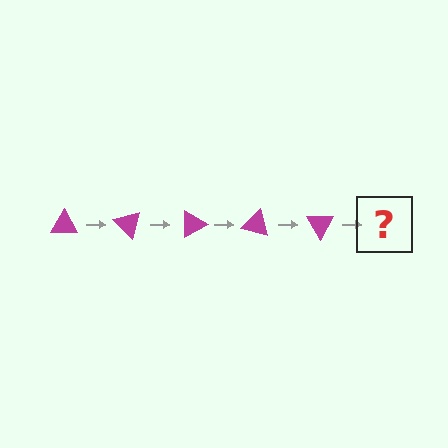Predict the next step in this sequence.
The next step is a magenta triangle rotated 225 degrees.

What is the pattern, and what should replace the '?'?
The pattern is that the triangle rotates 45 degrees each step. The '?' should be a magenta triangle rotated 225 degrees.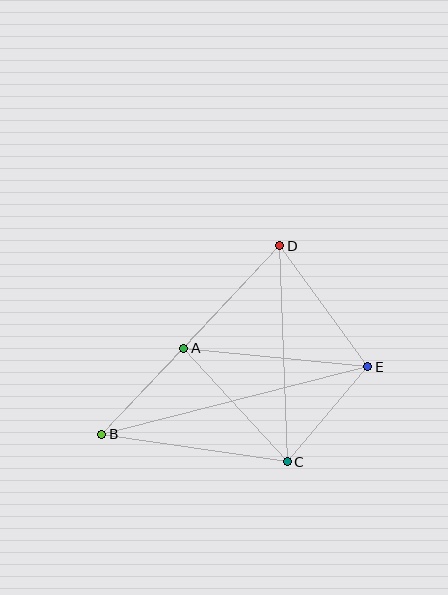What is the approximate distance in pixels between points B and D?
The distance between B and D is approximately 259 pixels.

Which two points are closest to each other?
Points A and B are closest to each other.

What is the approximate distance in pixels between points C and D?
The distance between C and D is approximately 216 pixels.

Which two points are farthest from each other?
Points B and E are farthest from each other.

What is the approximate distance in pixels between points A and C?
The distance between A and C is approximately 153 pixels.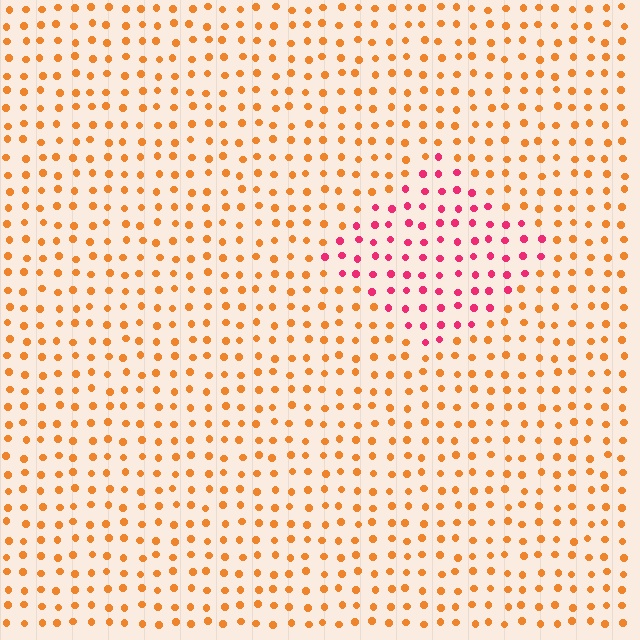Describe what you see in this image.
The image is filled with small orange elements in a uniform arrangement. A diamond-shaped region is visible where the elements are tinted to a slightly different hue, forming a subtle color boundary.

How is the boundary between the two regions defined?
The boundary is defined purely by a slight shift in hue (about 50 degrees). Spacing, size, and orientation are identical on both sides.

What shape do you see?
I see a diamond.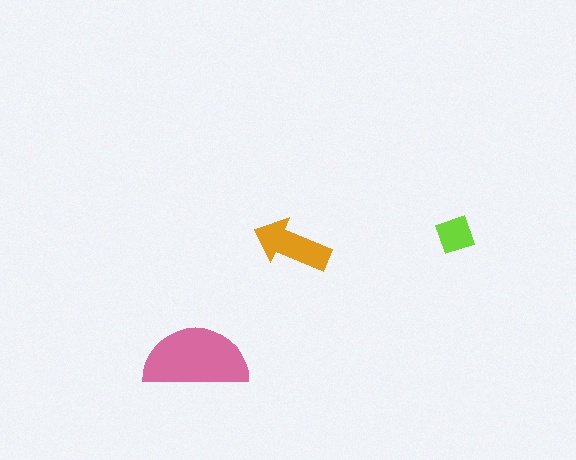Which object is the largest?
The pink semicircle.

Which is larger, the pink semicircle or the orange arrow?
The pink semicircle.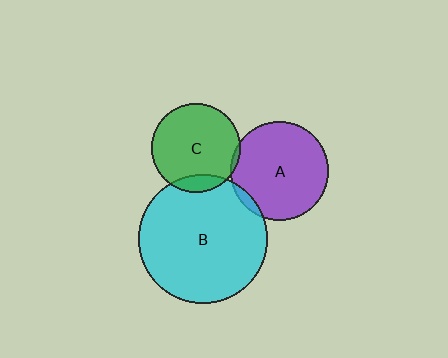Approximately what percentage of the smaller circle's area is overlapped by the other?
Approximately 5%.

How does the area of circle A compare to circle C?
Approximately 1.2 times.